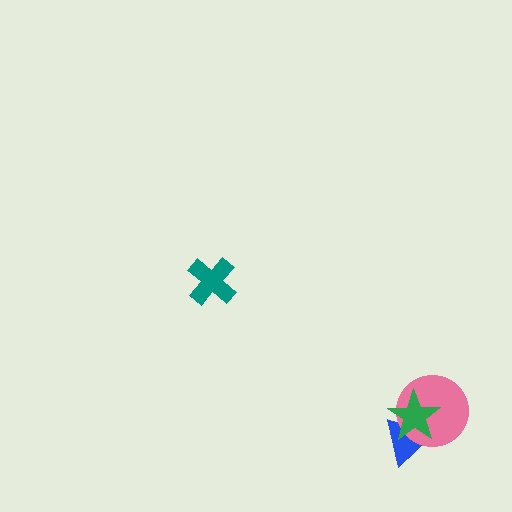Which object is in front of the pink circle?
The green star is in front of the pink circle.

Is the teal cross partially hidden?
No, no other shape covers it.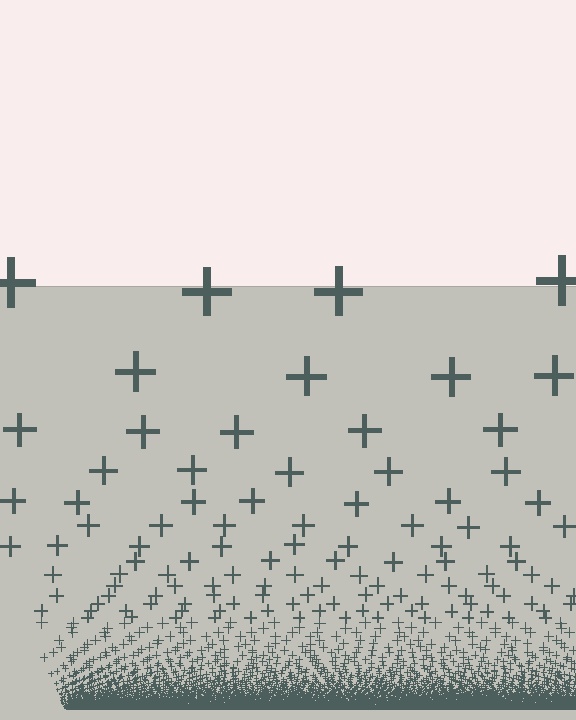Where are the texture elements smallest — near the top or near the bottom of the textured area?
Near the bottom.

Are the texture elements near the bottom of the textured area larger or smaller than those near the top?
Smaller. The gradient is inverted — elements near the bottom are smaller and denser.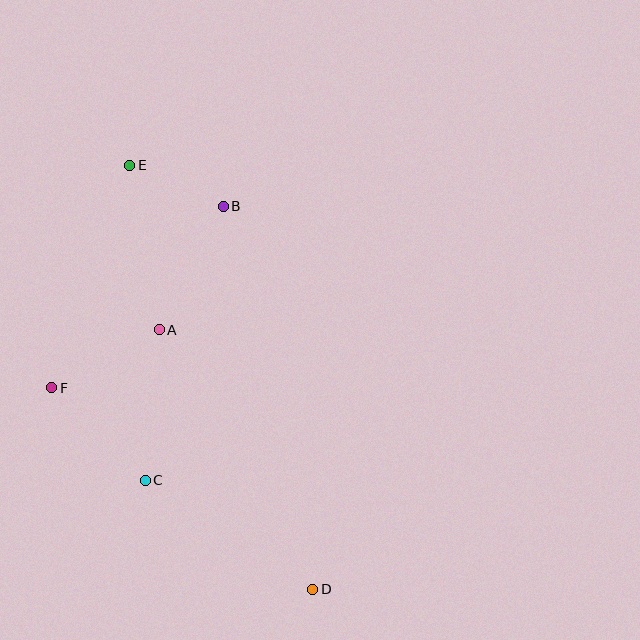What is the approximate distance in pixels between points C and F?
The distance between C and F is approximately 131 pixels.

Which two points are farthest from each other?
Points D and E are farthest from each other.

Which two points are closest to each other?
Points B and E are closest to each other.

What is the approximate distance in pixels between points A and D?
The distance between A and D is approximately 302 pixels.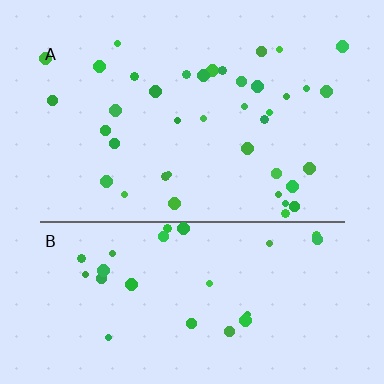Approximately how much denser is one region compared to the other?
Approximately 1.4× — region A over region B.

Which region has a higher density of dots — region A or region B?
A (the top).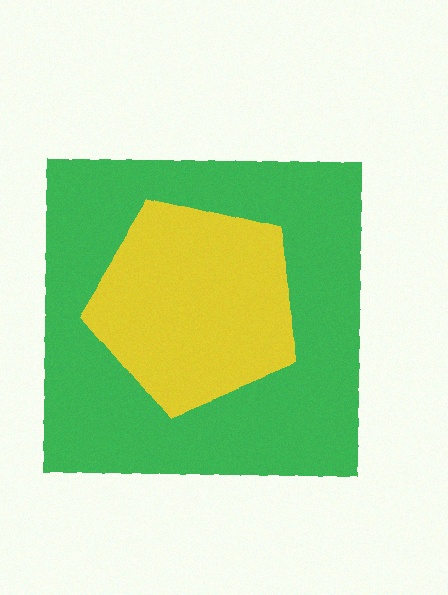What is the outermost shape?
The green square.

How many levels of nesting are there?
2.